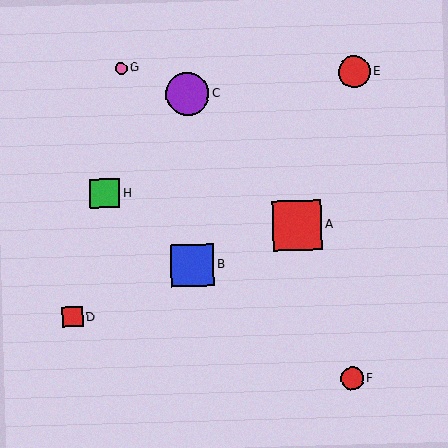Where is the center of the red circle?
The center of the red circle is at (354, 72).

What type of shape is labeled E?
Shape E is a red circle.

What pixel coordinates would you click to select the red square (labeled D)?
Click at (72, 317) to select the red square D.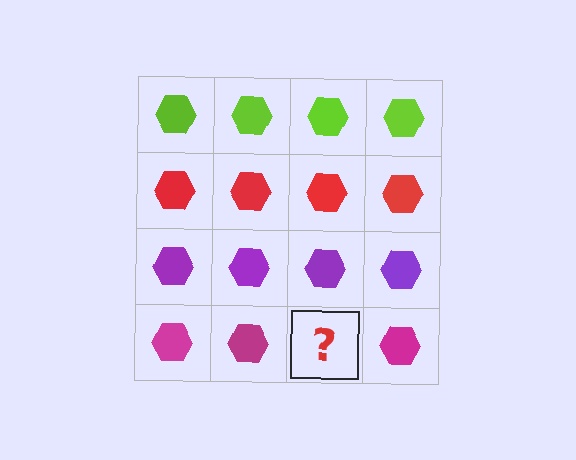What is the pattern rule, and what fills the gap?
The rule is that each row has a consistent color. The gap should be filled with a magenta hexagon.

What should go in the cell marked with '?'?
The missing cell should contain a magenta hexagon.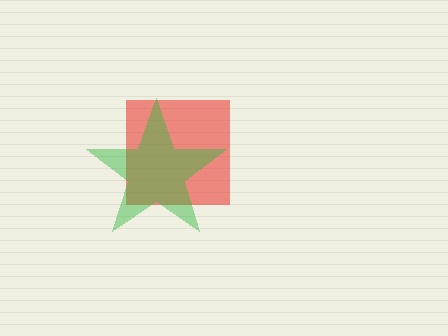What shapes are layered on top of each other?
The layered shapes are: a red square, a green star.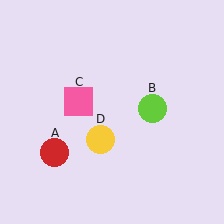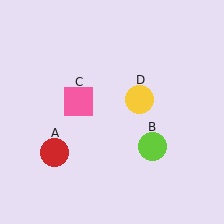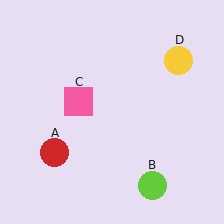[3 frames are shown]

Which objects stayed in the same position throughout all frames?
Red circle (object A) and pink square (object C) remained stationary.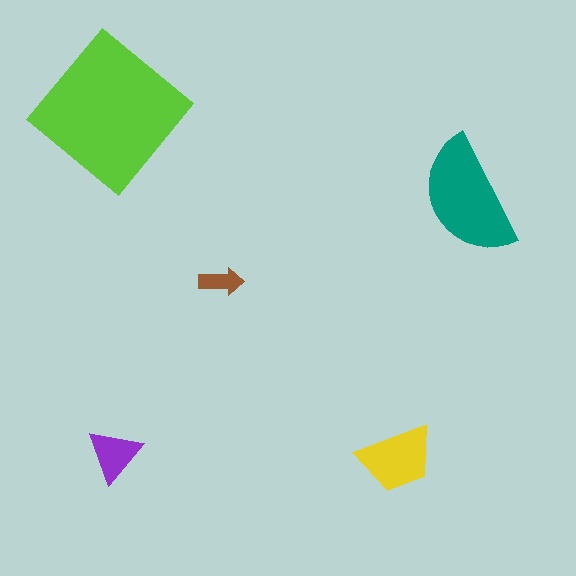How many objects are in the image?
There are 5 objects in the image.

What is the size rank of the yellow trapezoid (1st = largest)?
3rd.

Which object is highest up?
The lime diamond is topmost.